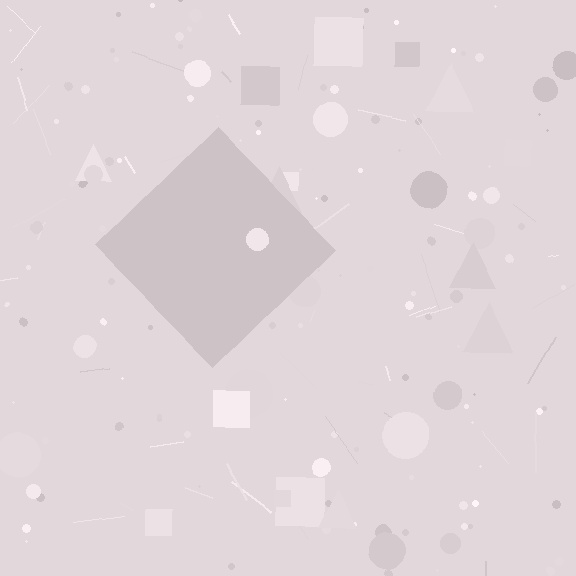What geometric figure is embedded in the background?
A diamond is embedded in the background.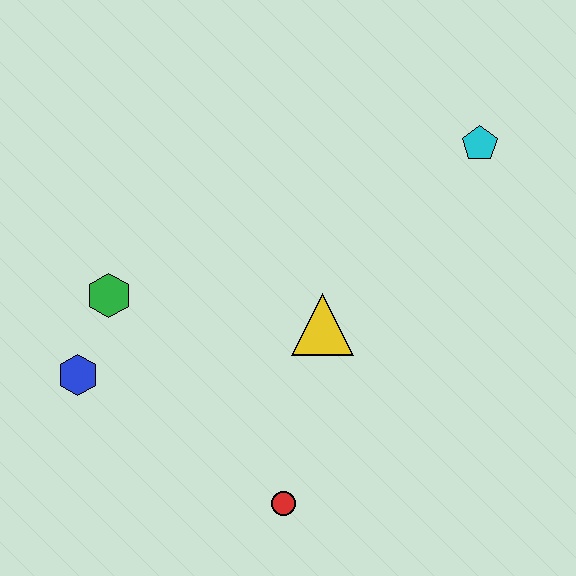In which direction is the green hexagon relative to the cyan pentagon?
The green hexagon is to the left of the cyan pentagon.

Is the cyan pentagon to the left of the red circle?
No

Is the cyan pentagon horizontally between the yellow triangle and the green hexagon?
No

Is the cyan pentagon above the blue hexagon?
Yes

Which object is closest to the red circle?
The yellow triangle is closest to the red circle.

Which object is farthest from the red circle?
The cyan pentagon is farthest from the red circle.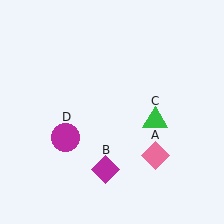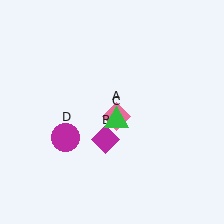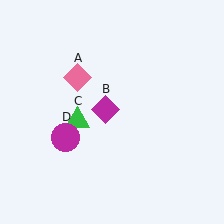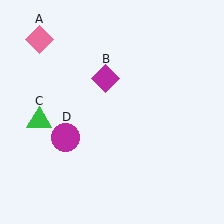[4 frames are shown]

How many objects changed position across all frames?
3 objects changed position: pink diamond (object A), magenta diamond (object B), green triangle (object C).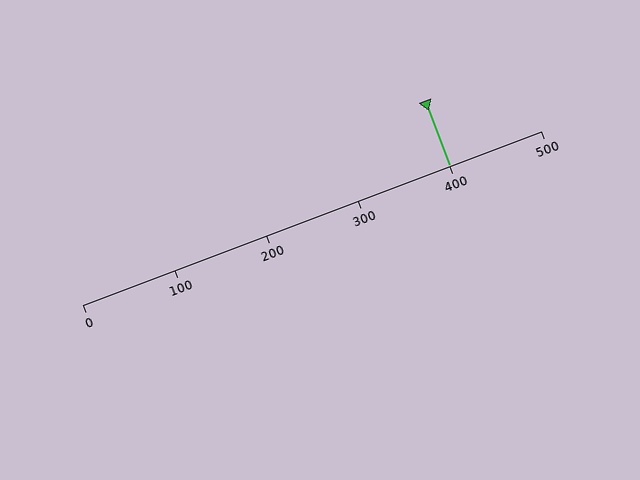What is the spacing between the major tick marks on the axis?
The major ticks are spaced 100 apart.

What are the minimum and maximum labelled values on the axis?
The axis runs from 0 to 500.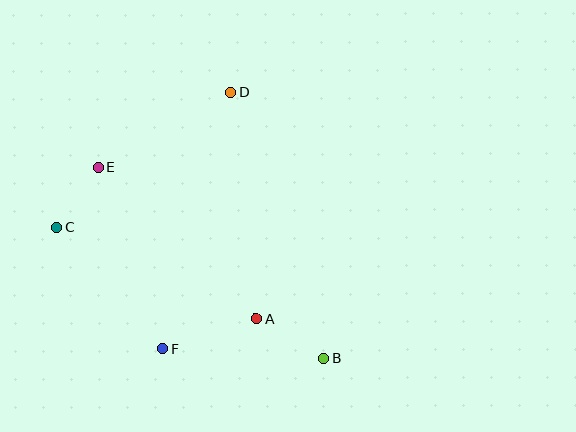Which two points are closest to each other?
Points C and E are closest to each other.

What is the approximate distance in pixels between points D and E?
The distance between D and E is approximately 152 pixels.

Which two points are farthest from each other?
Points B and C are farthest from each other.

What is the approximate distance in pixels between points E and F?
The distance between E and F is approximately 192 pixels.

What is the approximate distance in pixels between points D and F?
The distance between D and F is approximately 265 pixels.